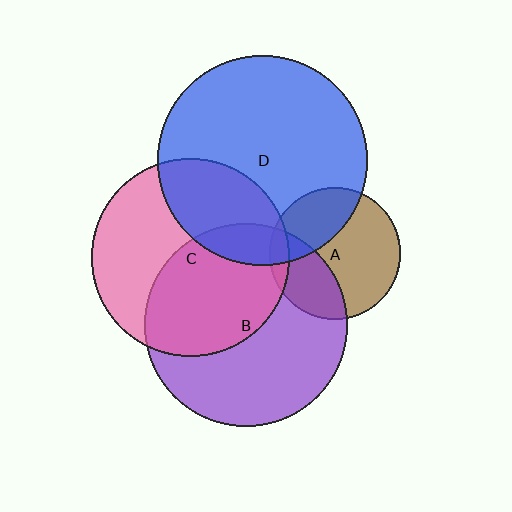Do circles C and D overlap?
Yes.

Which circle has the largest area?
Circle D (blue).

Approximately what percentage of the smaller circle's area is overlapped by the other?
Approximately 30%.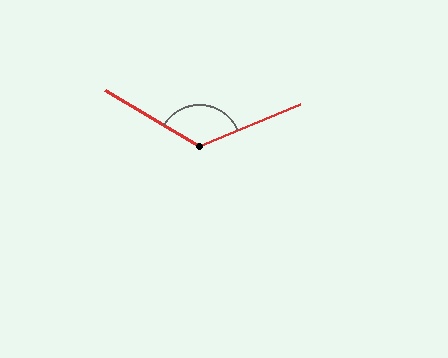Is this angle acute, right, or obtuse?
It is obtuse.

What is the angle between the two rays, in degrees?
Approximately 127 degrees.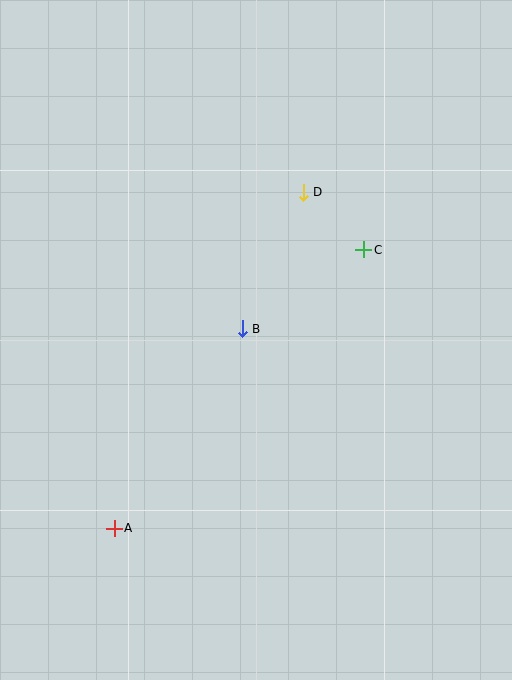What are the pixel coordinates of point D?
Point D is at (303, 192).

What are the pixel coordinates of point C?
Point C is at (364, 250).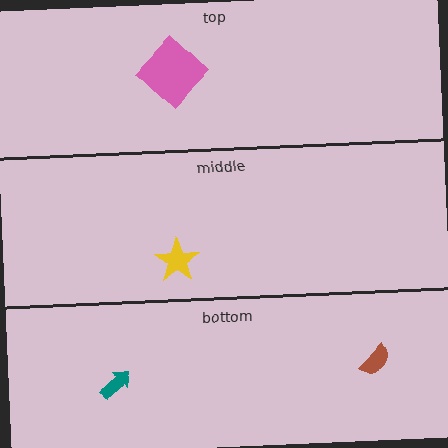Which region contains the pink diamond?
The top region.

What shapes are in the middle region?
The yellow star.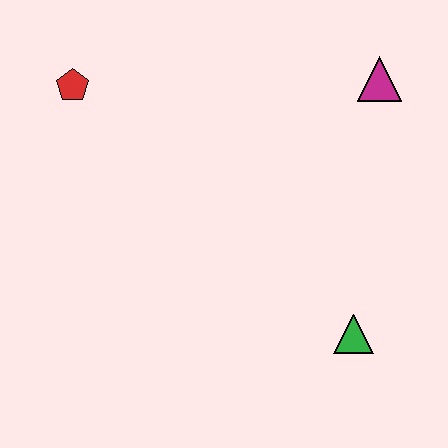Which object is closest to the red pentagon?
The magenta triangle is closest to the red pentagon.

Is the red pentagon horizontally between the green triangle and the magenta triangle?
No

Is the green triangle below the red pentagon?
Yes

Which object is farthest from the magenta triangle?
The red pentagon is farthest from the magenta triangle.